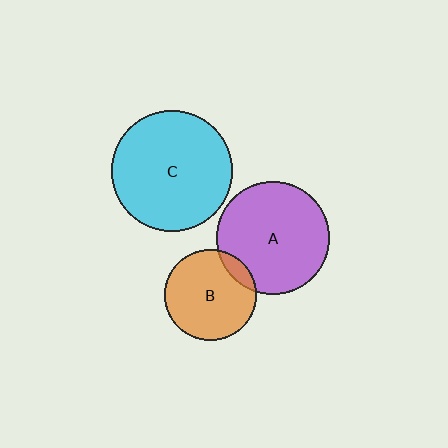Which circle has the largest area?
Circle C (cyan).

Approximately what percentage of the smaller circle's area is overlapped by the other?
Approximately 10%.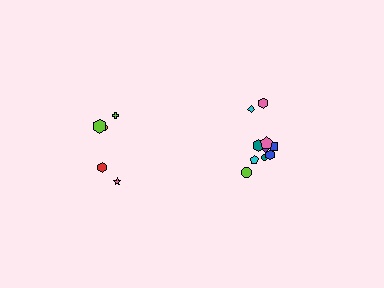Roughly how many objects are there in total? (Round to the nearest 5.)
Roughly 15 objects in total.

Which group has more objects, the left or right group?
The right group.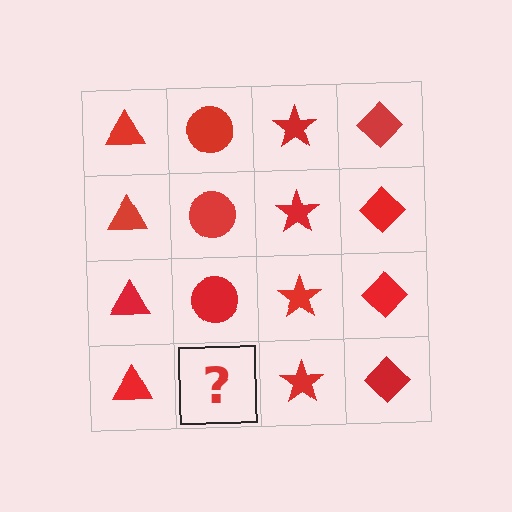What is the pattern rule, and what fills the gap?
The rule is that each column has a consistent shape. The gap should be filled with a red circle.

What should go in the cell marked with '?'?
The missing cell should contain a red circle.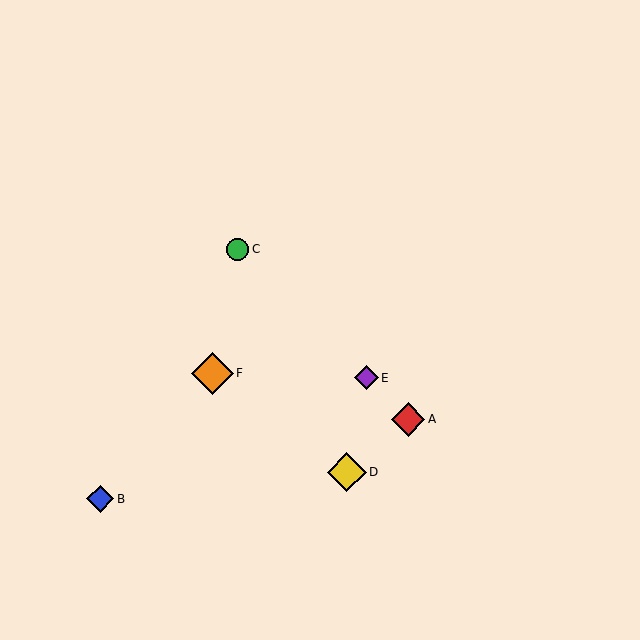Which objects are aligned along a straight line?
Objects A, C, E are aligned along a straight line.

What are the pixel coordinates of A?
Object A is at (408, 419).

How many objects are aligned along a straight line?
3 objects (A, C, E) are aligned along a straight line.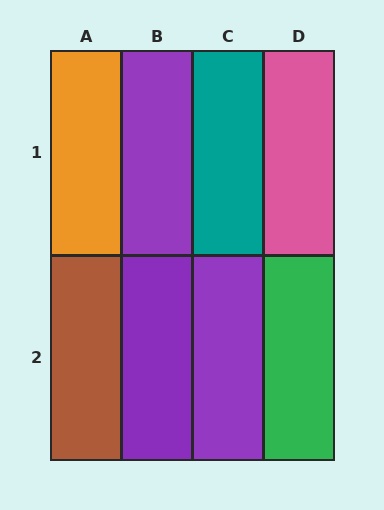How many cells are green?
1 cell is green.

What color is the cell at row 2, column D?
Green.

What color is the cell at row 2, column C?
Purple.